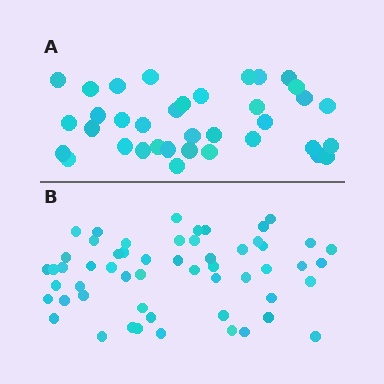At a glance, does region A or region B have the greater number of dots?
Region B (the bottom region) has more dots.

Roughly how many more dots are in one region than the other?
Region B has approximately 20 more dots than region A.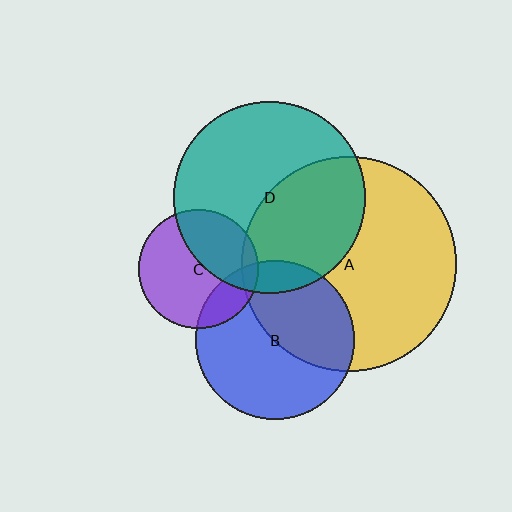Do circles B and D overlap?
Yes.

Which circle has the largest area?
Circle A (yellow).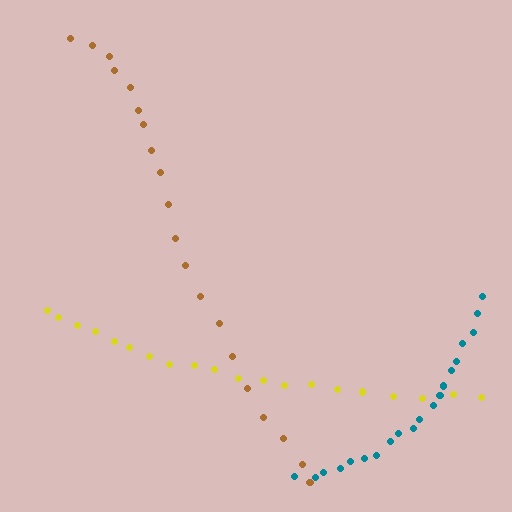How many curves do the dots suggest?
There are 3 distinct paths.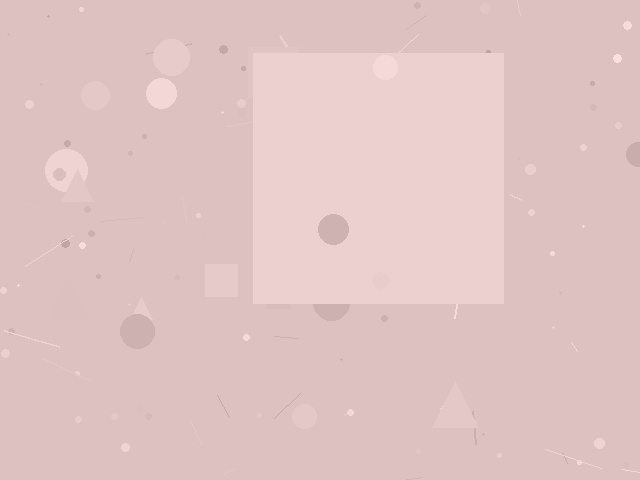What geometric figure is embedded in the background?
A square is embedded in the background.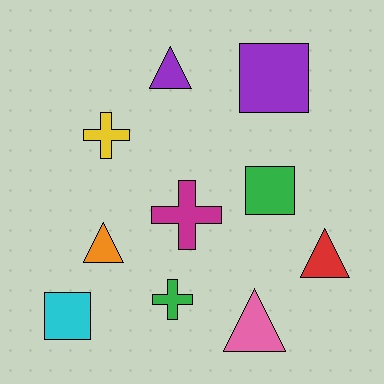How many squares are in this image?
There are 3 squares.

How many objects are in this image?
There are 10 objects.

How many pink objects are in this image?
There is 1 pink object.